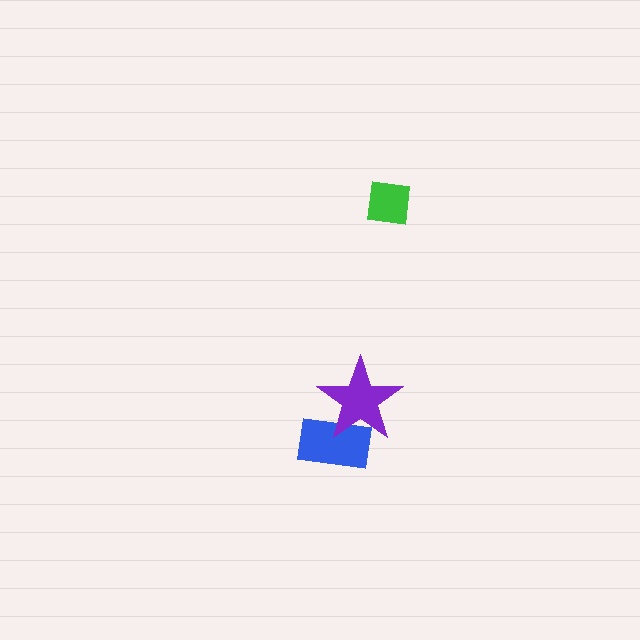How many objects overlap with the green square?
0 objects overlap with the green square.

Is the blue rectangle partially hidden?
Yes, it is partially covered by another shape.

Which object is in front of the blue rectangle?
The purple star is in front of the blue rectangle.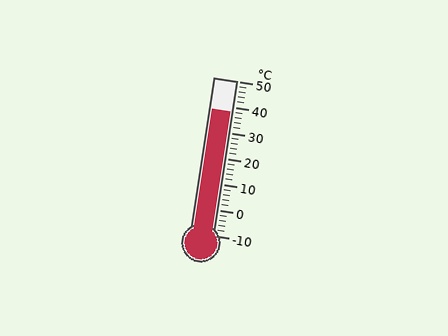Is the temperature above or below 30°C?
The temperature is above 30°C.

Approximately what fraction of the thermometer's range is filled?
The thermometer is filled to approximately 80% of its range.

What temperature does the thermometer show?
The thermometer shows approximately 38°C.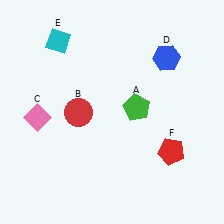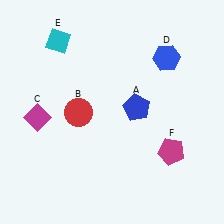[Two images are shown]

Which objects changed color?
A changed from green to blue. C changed from pink to magenta. F changed from red to magenta.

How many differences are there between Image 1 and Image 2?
There are 3 differences between the two images.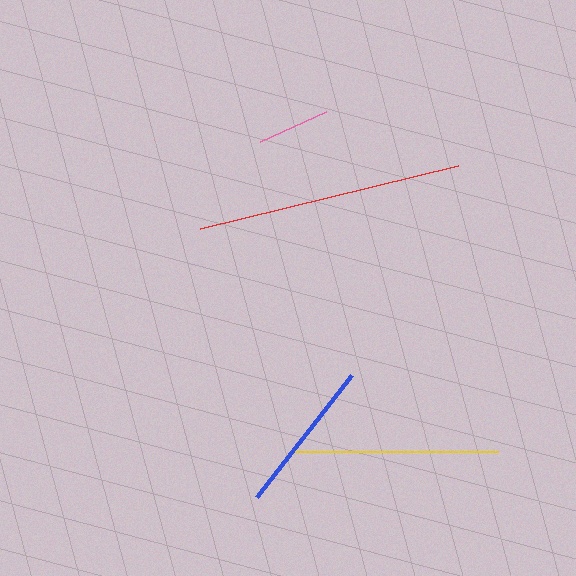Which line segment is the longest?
The red line is the longest at approximately 266 pixels.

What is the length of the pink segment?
The pink segment is approximately 73 pixels long.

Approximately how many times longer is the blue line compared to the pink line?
The blue line is approximately 2.1 times the length of the pink line.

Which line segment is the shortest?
The pink line is the shortest at approximately 73 pixels.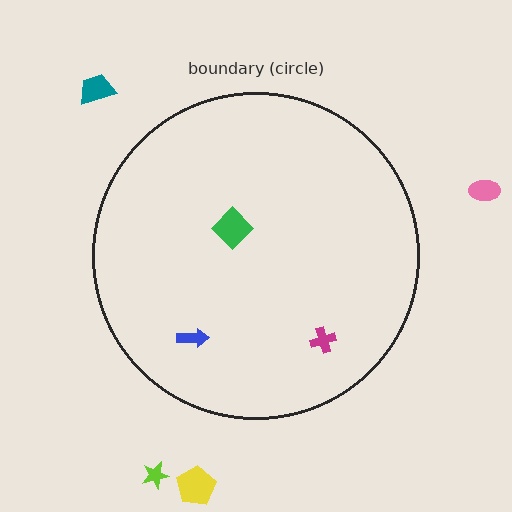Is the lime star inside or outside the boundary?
Outside.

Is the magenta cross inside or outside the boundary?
Inside.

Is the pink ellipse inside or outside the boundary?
Outside.